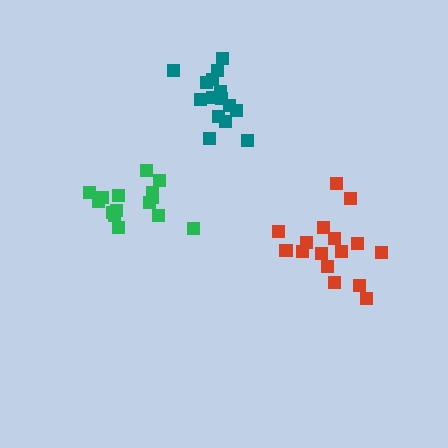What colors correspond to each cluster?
The clusters are colored: green, teal, red.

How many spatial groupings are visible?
There are 3 spatial groupings.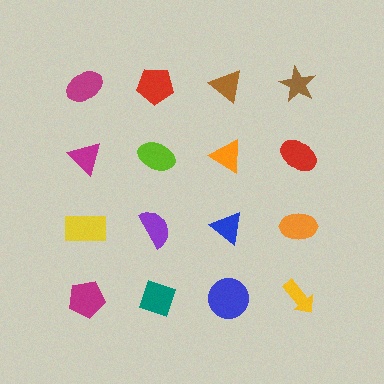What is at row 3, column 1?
A yellow rectangle.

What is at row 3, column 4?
An orange ellipse.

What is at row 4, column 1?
A magenta pentagon.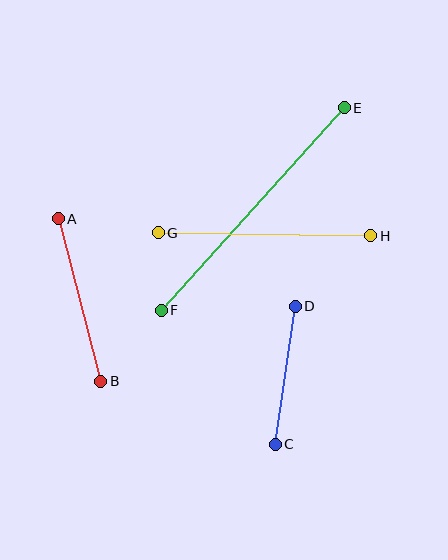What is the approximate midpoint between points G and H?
The midpoint is at approximately (264, 234) pixels.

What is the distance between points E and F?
The distance is approximately 273 pixels.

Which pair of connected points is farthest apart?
Points E and F are farthest apart.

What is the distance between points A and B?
The distance is approximately 168 pixels.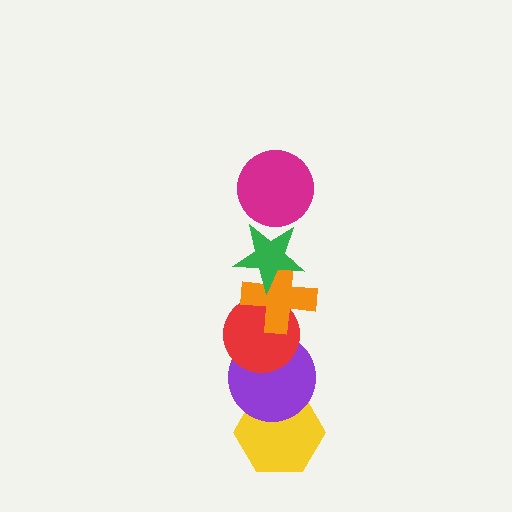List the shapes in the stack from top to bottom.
From top to bottom: the magenta circle, the green star, the orange cross, the red circle, the purple circle, the yellow hexagon.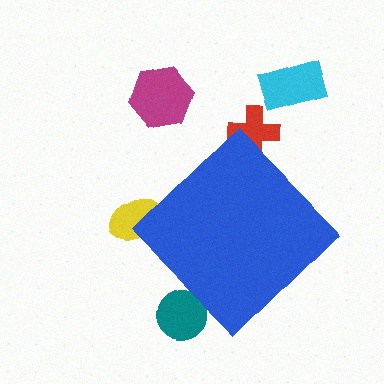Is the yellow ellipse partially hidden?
Yes, the yellow ellipse is partially hidden behind the blue diamond.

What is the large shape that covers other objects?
A blue diamond.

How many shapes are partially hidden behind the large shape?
3 shapes are partially hidden.